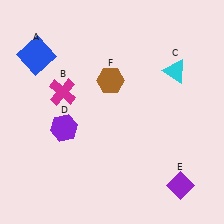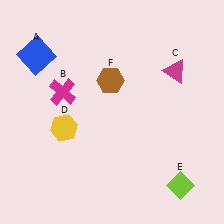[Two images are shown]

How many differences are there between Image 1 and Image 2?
There are 3 differences between the two images.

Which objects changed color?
C changed from cyan to magenta. D changed from purple to yellow. E changed from purple to lime.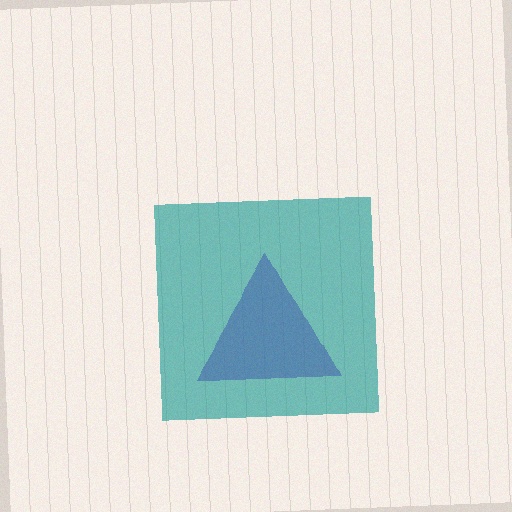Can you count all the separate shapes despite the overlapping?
Yes, there are 2 separate shapes.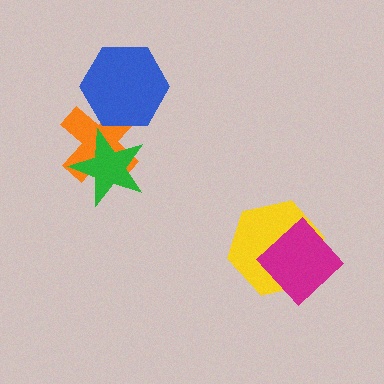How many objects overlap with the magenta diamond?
1 object overlaps with the magenta diamond.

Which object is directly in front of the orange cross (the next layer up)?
The green star is directly in front of the orange cross.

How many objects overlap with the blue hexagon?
1 object overlaps with the blue hexagon.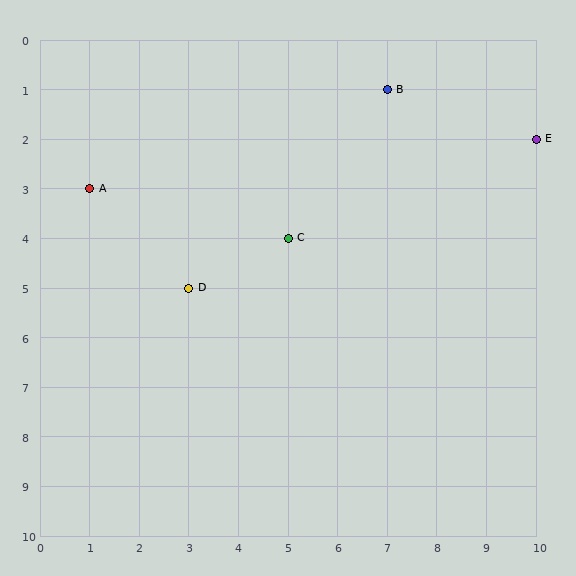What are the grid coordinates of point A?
Point A is at grid coordinates (1, 3).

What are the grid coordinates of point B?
Point B is at grid coordinates (7, 1).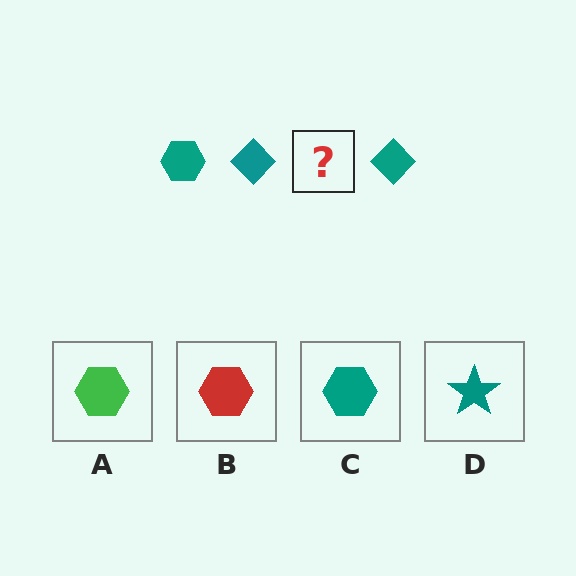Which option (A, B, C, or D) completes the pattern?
C.